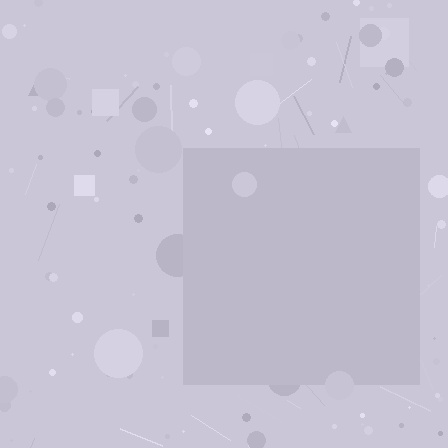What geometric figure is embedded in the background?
A square is embedded in the background.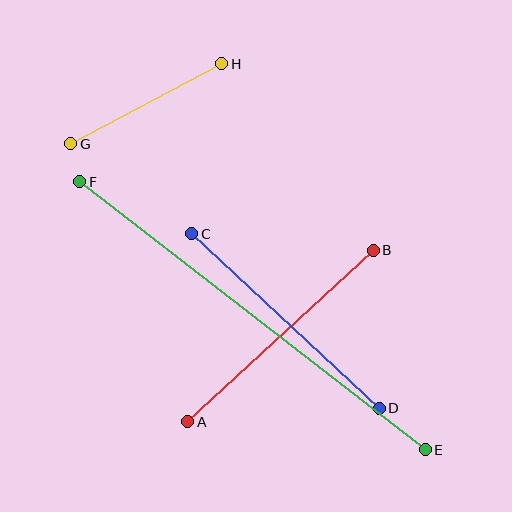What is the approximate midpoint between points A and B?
The midpoint is at approximately (280, 336) pixels.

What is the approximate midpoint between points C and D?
The midpoint is at approximately (286, 321) pixels.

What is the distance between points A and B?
The distance is approximately 253 pixels.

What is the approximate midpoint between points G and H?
The midpoint is at approximately (146, 104) pixels.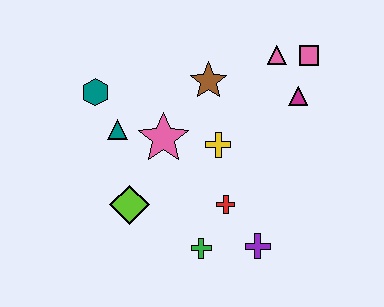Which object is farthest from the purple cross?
The teal hexagon is farthest from the purple cross.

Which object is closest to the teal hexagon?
The teal triangle is closest to the teal hexagon.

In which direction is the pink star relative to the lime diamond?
The pink star is above the lime diamond.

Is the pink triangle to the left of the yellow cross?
No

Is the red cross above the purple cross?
Yes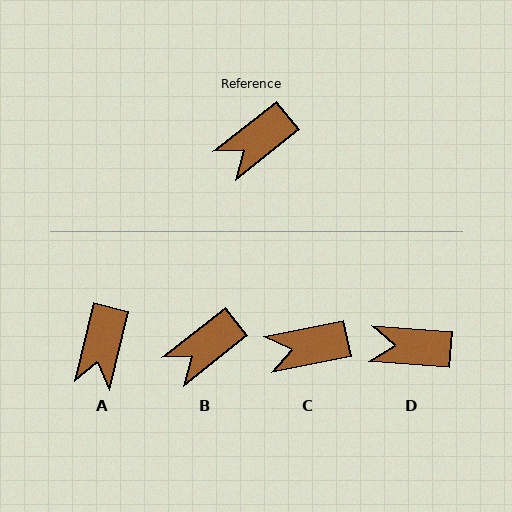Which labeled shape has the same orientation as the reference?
B.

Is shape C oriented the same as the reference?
No, it is off by about 27 degrees.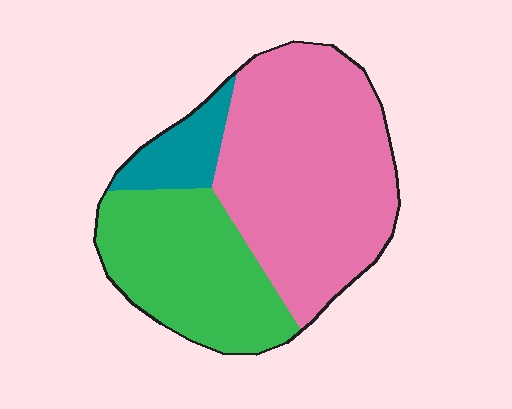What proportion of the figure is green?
Green covers roughly 35% of the figure.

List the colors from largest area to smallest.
From largest to smallest: pink, green, teal.